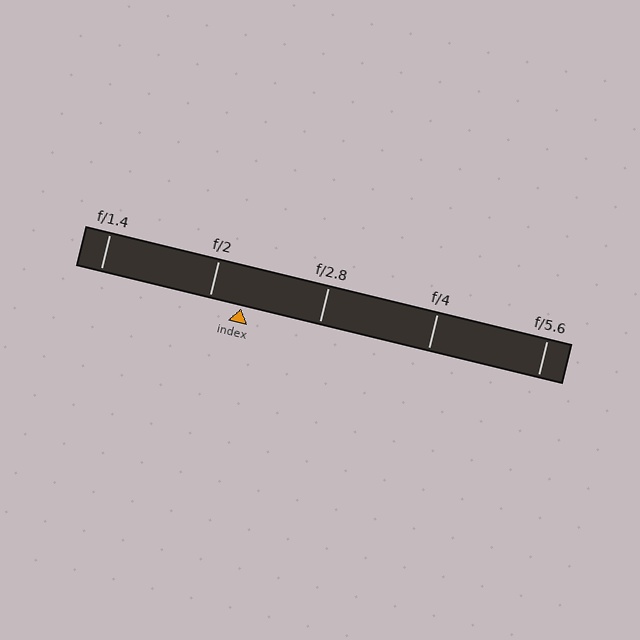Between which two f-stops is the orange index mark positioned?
The index mark is between f/2 and f/2.8.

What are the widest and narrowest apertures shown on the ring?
The widest aperture shown is f/1.4 and the narrowest is f/5.6.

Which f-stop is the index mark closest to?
The index mark is closest to f/2.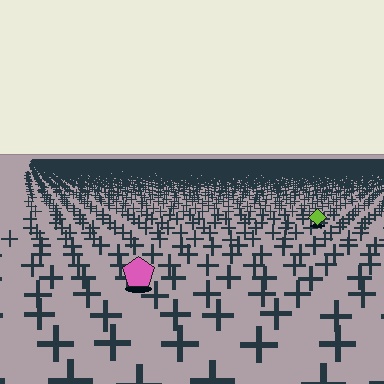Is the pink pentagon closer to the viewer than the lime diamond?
Yes. The pink pentagon is closer — you can tell from the texture gradient: the ground texture is coarser near it.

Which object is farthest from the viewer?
The lime diamond is farthest from the viewer. It appears smaller and the ground texture around it is denser.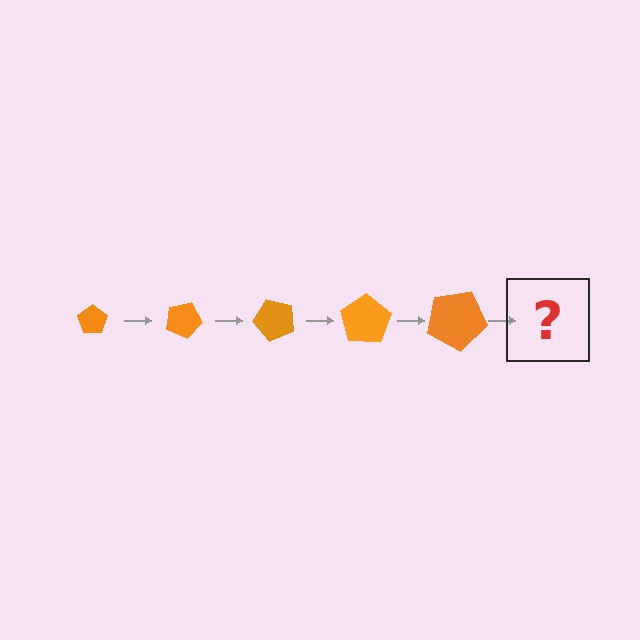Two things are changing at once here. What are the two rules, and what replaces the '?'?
The two rules are that the pentagon grows larger each step and it rotates 25 degrees each step. The '?' should be a pentagon, larger than the previous one and rotated 125 degrees from the start.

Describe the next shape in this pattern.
It should be a pentagon, larger than the previous one and rotated 125 degrees from the start.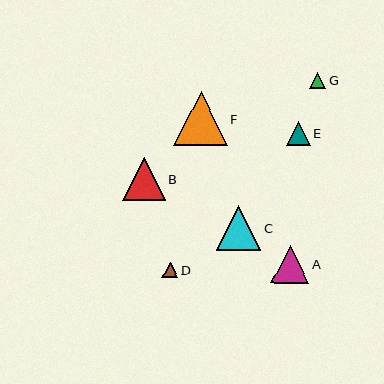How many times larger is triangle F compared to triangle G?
Triangle F is approximately 3.4 times the size of triangle G.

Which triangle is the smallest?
Triangle D is the smallest with a size of approximately 15 pixels.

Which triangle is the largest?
Triangle F is the largest with a size of approximately 54 pixels.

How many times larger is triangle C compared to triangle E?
Triangle C is approximately 1.9 times the size of triangle E.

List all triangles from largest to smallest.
From largest to smallest: F, C, B, A, E, G, D.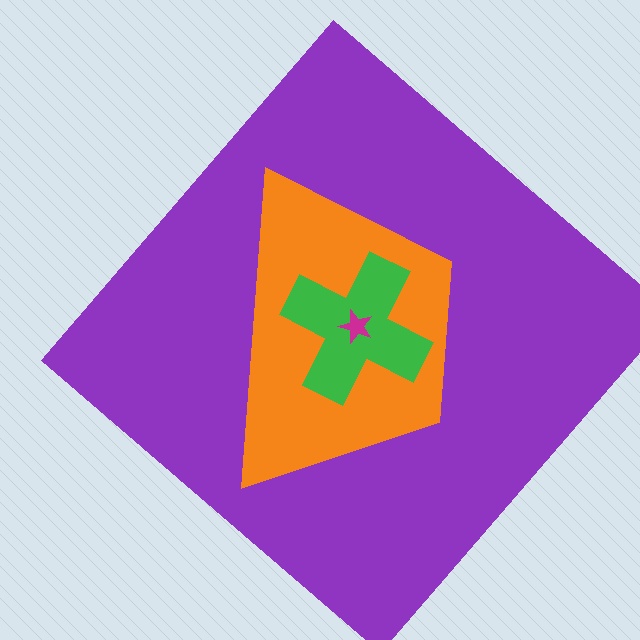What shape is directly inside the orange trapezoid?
The green cross.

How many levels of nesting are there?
4.